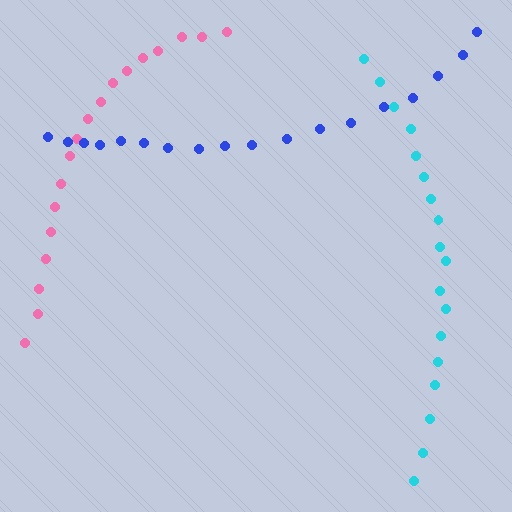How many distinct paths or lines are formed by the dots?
There are 3 distinct paths.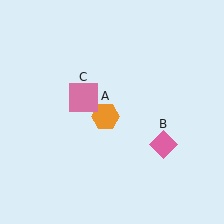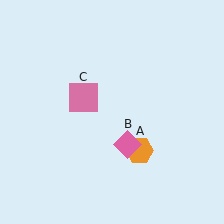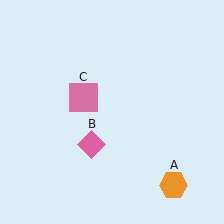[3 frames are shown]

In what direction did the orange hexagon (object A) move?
The orange hexagon (object A) moved down and to the right.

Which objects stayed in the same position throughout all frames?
Pink square (object C) remained stationary.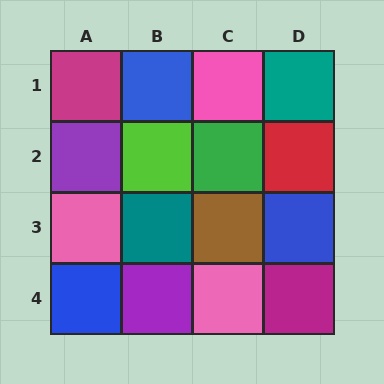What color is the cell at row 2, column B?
Lime.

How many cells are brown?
1 cell is brown.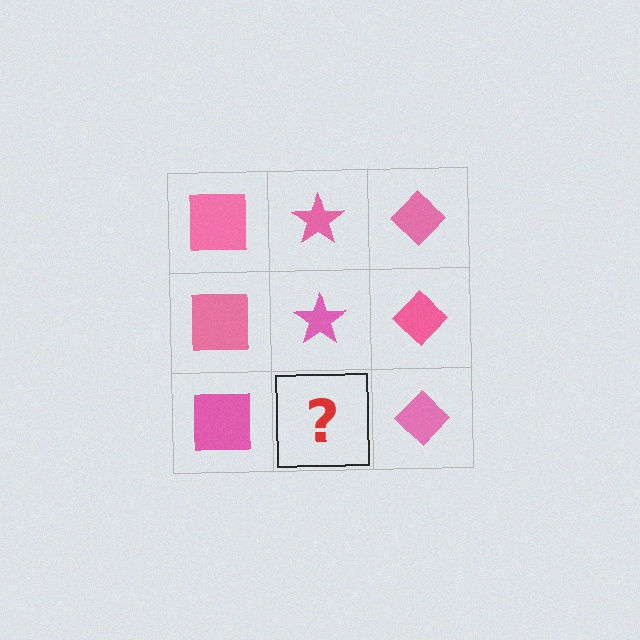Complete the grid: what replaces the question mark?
The question mark should be replaced with a pink star.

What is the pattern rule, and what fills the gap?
The rule is that each column has a consistent shape. The gap should be filled with a pink star.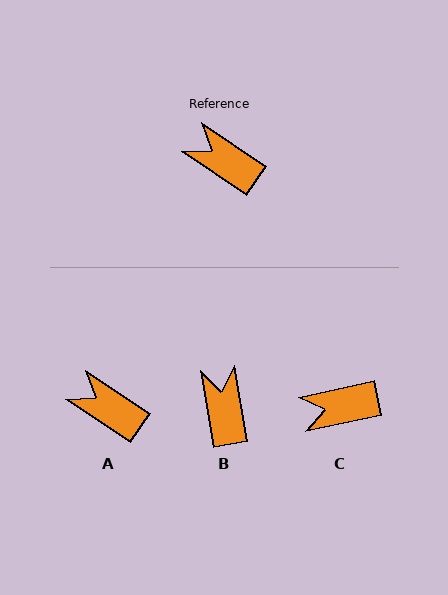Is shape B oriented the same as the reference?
No, it is off by about 46 degrees.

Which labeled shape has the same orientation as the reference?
A.